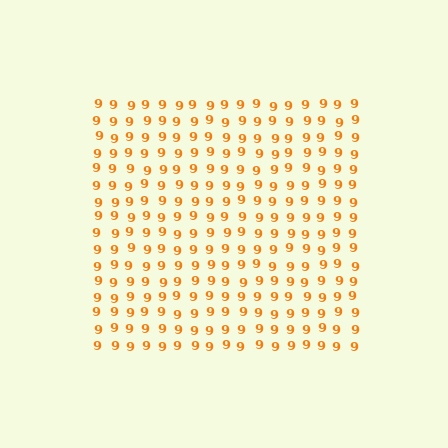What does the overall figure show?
The overall figure shows a square.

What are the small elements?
The small elements are digit 9's.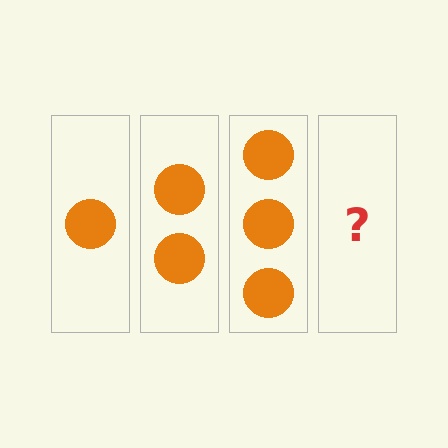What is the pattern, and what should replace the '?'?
The pattern is that each step adds one more circle. The '?' should be 4 circles.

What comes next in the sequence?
The next element should be 4 circles.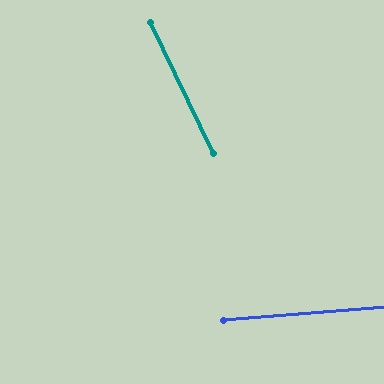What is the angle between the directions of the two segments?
Approximately 69 degrees.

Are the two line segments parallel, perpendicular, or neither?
Neither parallel nor perpendicular — they differ by about 69°.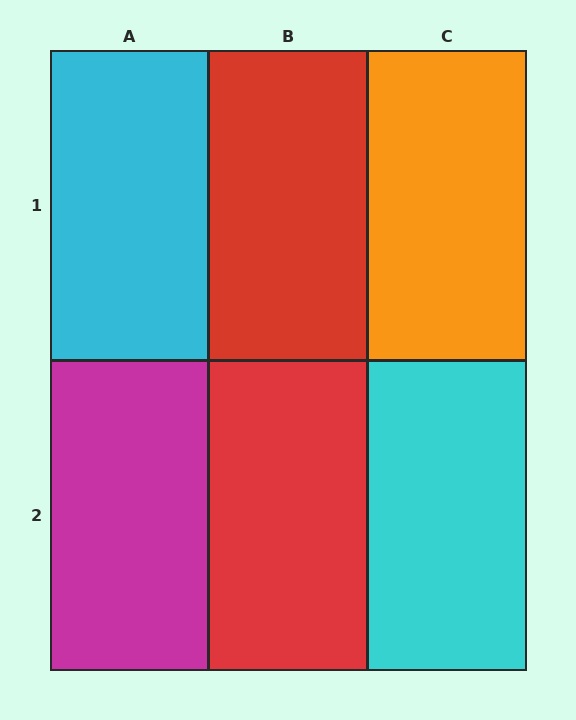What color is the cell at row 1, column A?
Cyan.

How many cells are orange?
1 cell is orange.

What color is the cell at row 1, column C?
Orange.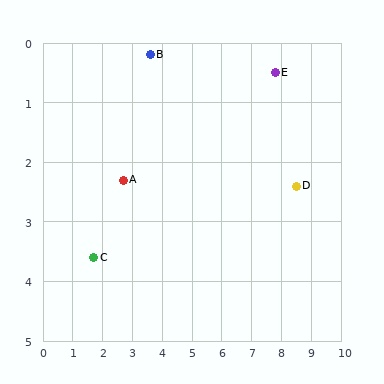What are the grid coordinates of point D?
Point D is at approximately (8.5, 2.4).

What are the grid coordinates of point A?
Point A is at approximately (2.7, 2.3).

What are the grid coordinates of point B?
Point B is at approximately (3.6, 0.2).